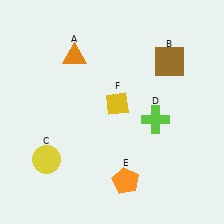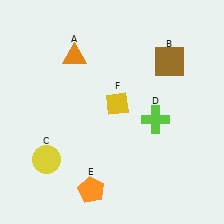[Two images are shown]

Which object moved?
The orange pentagon (E) moved left.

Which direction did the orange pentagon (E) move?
The orange pentagon (E) moved left.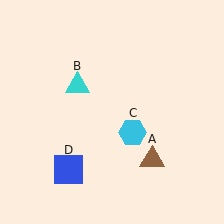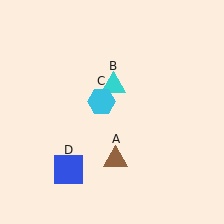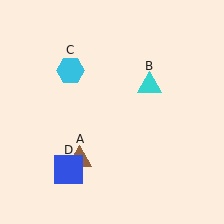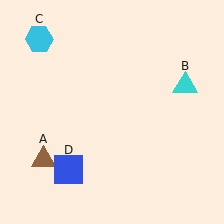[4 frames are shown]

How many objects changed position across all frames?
3 objects changed position: brown triangle (object A), cyan triangle (object B), cyan hexagon (object C).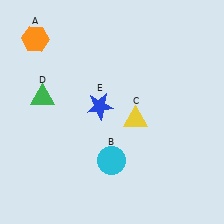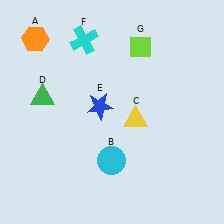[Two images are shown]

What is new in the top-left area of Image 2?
A cyan cross (F) was added in the top-left area of Image 2.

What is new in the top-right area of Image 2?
A lime diamond (G) was added in the top-right area of Image 2.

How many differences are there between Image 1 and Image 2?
There are 2 differences between the two images.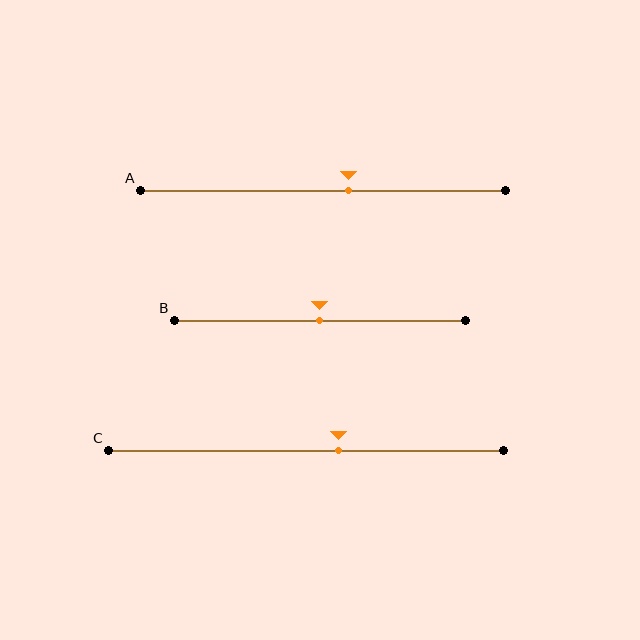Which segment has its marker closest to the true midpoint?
Segment B has its marker closest to the true midpoint.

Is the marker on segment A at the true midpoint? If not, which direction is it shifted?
No, the marker on segment A is shifted to the right by about 7% of the segment length.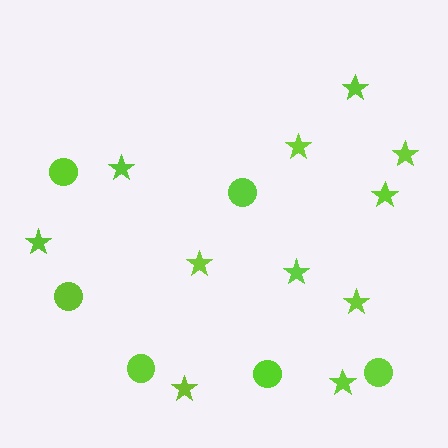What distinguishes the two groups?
There are 2 groups: one group of circles (6) and one group of stars (11).